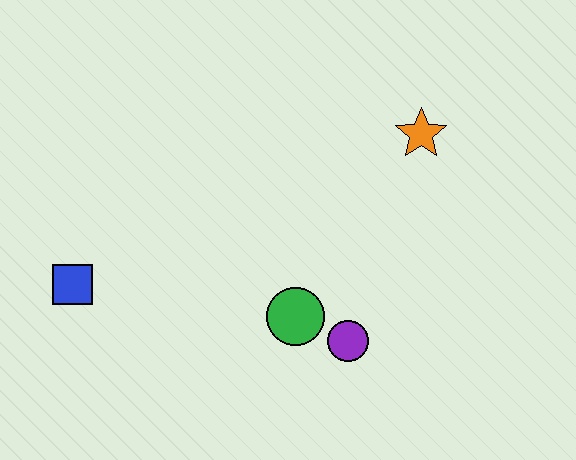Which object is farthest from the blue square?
The orange star is farthest from the blue square.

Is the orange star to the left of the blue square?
No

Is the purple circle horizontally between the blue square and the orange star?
Yes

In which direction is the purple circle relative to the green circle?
The purple circle is to the right of the green circle.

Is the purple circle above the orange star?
No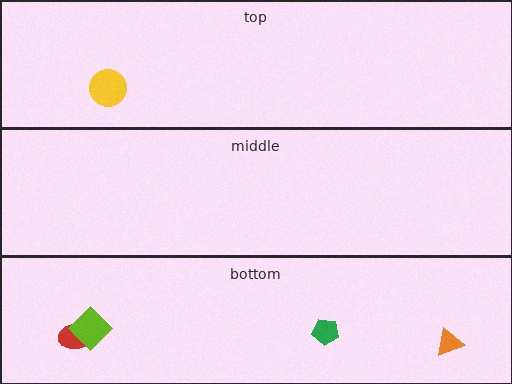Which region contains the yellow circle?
The top region.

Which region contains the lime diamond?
The bottom region.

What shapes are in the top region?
The yellow circle.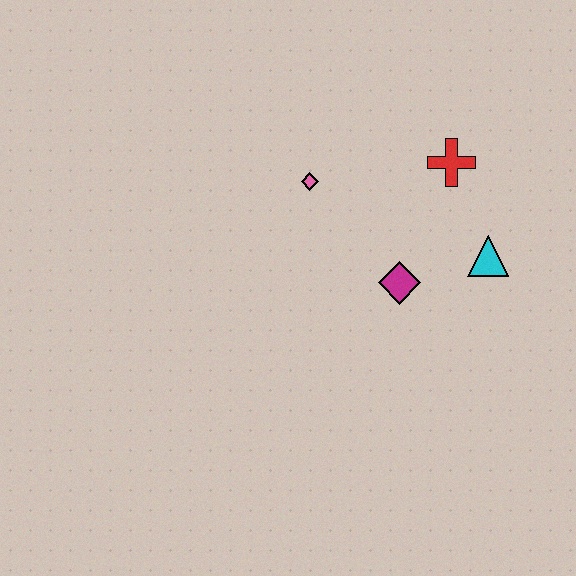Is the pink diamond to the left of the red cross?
Yes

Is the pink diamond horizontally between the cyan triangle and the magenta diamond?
No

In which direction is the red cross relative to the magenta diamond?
The red cross is above the magenta diamond.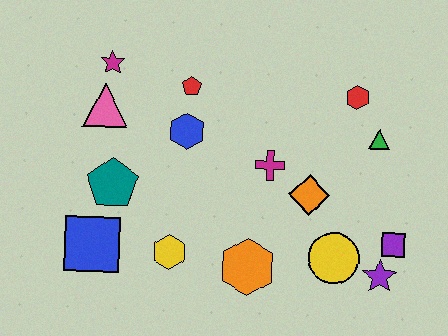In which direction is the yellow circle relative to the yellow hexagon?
The yellow circle is to the right of the yellow hexagon.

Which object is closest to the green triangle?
The red hexagon is closest to the green triangle.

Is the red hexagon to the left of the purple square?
Yes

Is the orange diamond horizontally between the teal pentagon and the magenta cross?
No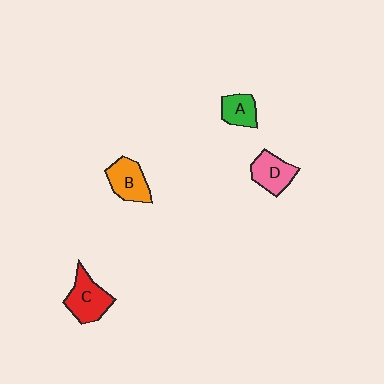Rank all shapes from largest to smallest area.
From largest to smallest: C (red), B (orange), D (pink), A (green).